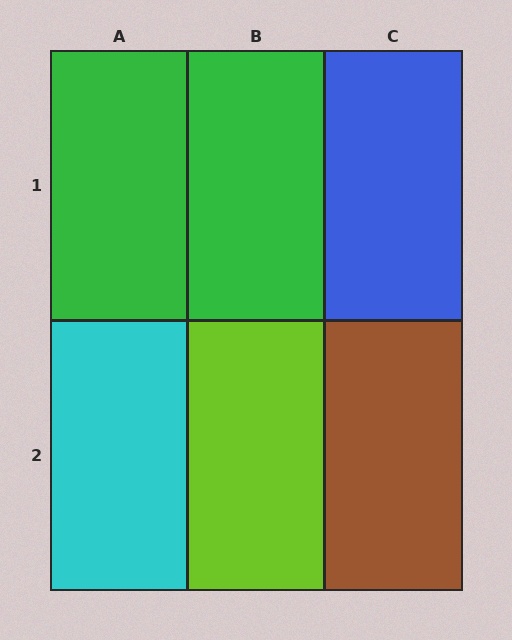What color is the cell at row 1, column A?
Green.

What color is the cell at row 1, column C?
Blue.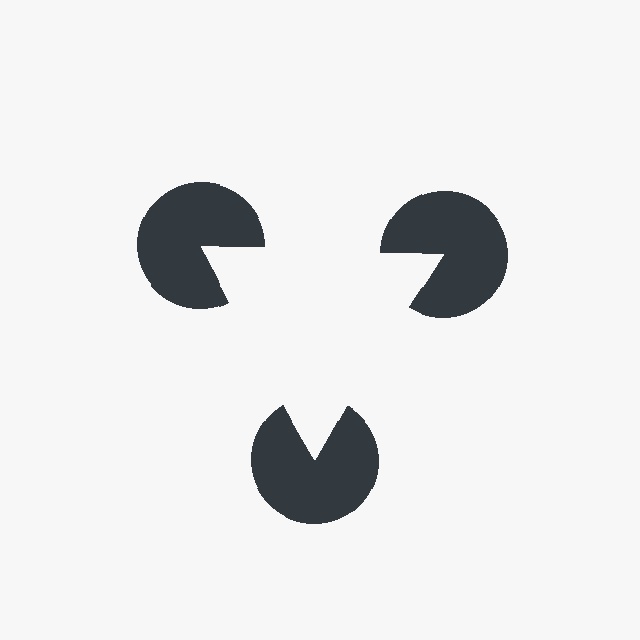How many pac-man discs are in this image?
There are 3 — one at each vertex of the illusory triangle.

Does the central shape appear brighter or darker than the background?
It typically appears slightly brighter than the background, even though no actual brightness change is drawn.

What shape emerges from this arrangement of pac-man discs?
An illusory triangle — its edges are inferred from the aligned wedge cuts in the pac-man discs, not physically drawn.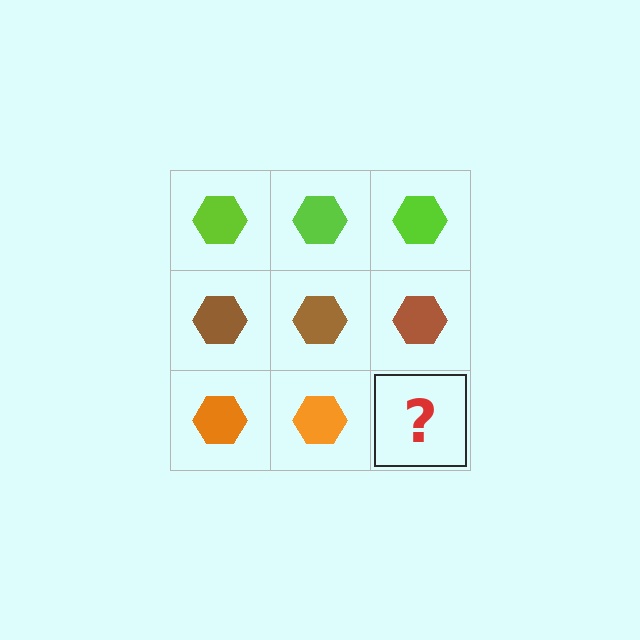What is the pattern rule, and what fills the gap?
The rule is that each row has a consistent color. The gap should be filled with an orange hexagon.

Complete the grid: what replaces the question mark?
The question mark should be replaced with an orange hexagon.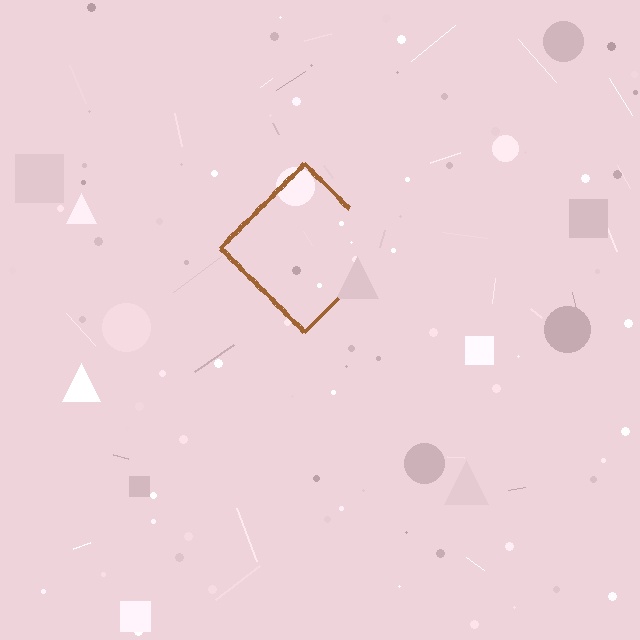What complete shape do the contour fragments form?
The contour fragments form a diamond.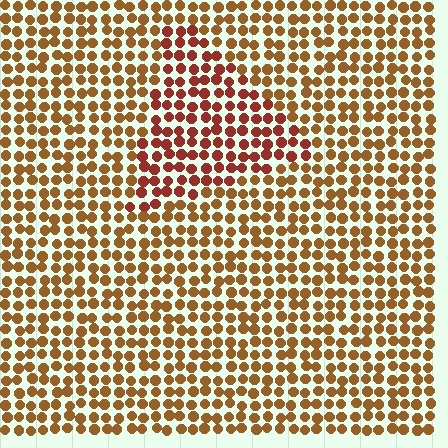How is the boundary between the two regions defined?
The boundary is defined purely by a slight shift in hue (about 28 degrees). Spacing, size, and orientation are identical on both sides.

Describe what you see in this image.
The image is filled with small brown elements in a uniform arrangement. A triangle-shaped region is visible where the elements are tinted to a slightly different hue, forming a subtle color boundary.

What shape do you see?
I see a triangle.